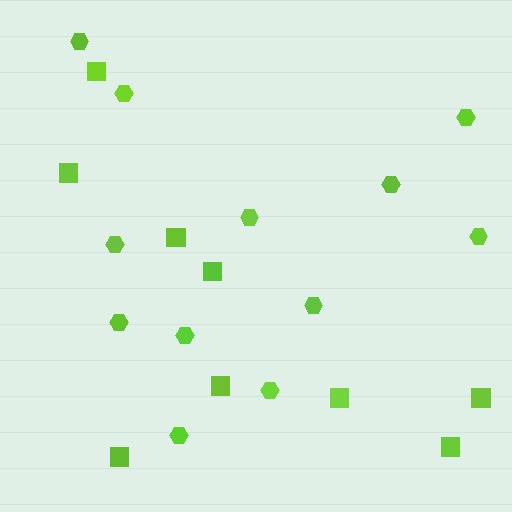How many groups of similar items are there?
There are 2 groups: one group of squares (9) and one group of hexagons (12).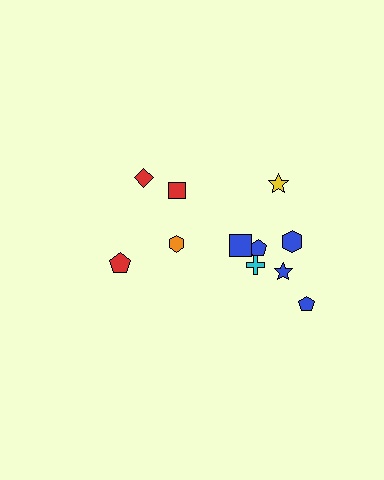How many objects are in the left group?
There are 4 objects.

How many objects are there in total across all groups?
There are 11 objects.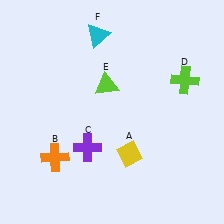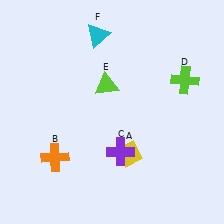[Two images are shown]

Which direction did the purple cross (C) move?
The purple cross (C) moved right.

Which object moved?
The purple cross (C) moved right.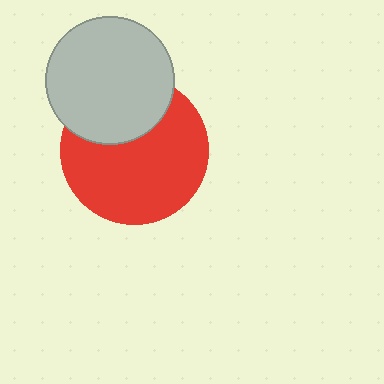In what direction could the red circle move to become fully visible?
The red circle could move down. That would shift it out from behind the light gray circle entirely.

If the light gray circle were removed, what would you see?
You would see the complete red circle.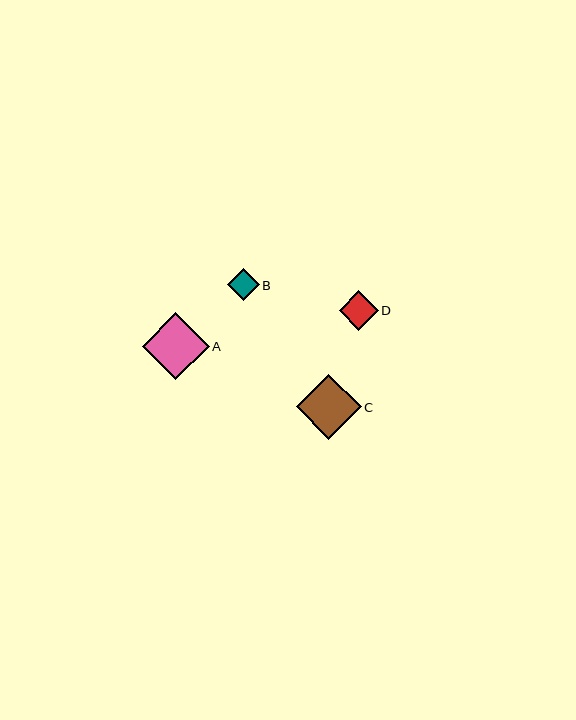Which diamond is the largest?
Diamond A is the largest with a size of approximately 67 pixels.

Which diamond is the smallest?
Diamond B is the smallest with a size of approximately 32 pixels.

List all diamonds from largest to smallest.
From largest to smallest: A, C, D, B.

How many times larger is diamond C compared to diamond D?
Diamond C is approximately 1.6 times the size of diamond D.